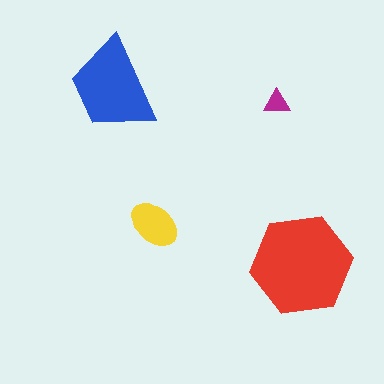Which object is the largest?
The red hexagon.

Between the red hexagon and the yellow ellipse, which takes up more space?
The red hexagon.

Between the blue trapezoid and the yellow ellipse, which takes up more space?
The blue trapezoid.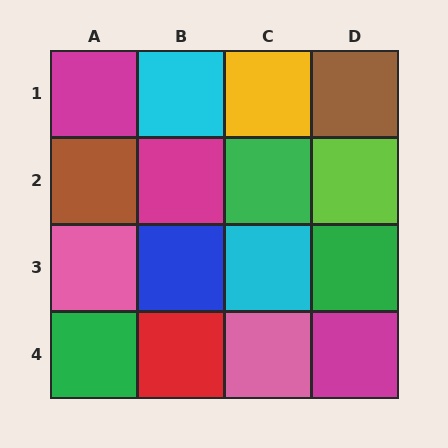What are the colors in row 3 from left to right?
Pink, blue, cyan, green.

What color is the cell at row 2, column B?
Magenta.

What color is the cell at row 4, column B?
Red.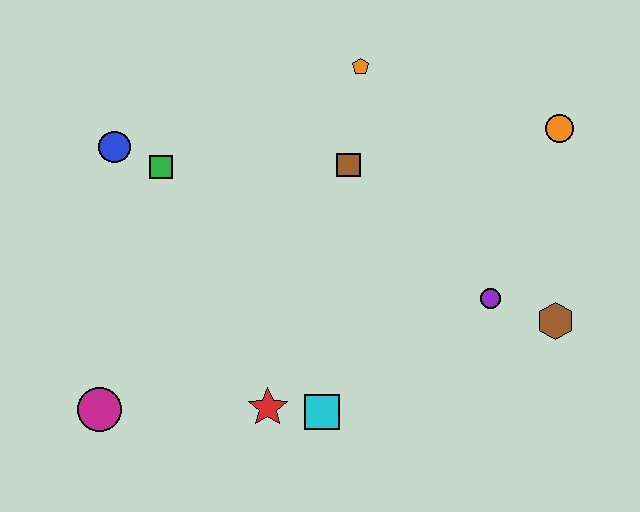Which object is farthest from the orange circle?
The magenta circle is farthest from the orange circle.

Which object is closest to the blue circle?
The green square is closest to the blue circle.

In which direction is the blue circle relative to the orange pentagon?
The blue circle is to the left of the orange pentagon.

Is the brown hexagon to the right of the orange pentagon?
Yes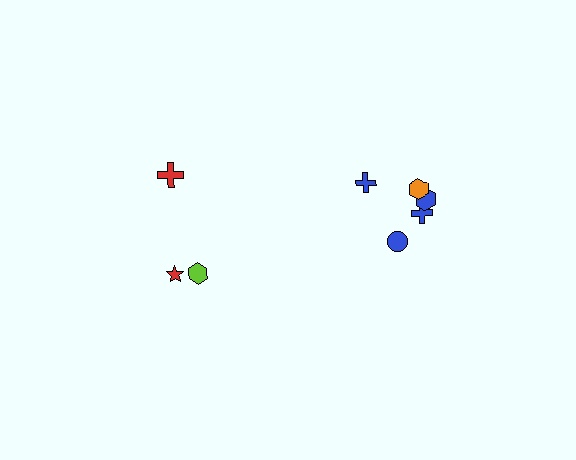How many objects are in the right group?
There are 5 objects.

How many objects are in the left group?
There are 3 objects.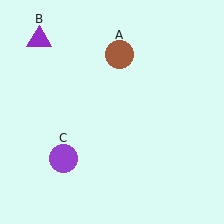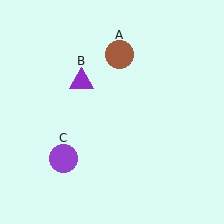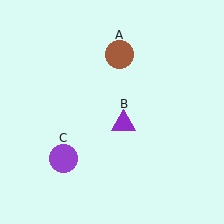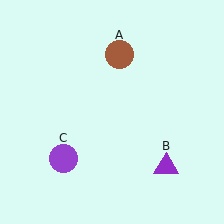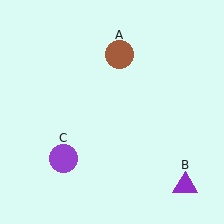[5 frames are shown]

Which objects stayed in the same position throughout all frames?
Brown circle (object A) and purple circle (object C) remained stationary.